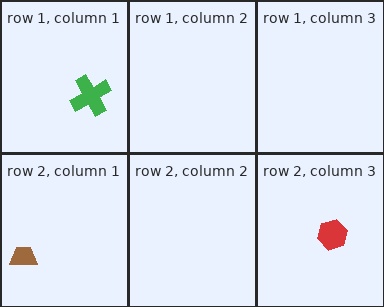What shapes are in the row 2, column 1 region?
The brown trapezoid.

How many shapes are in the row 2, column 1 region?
1.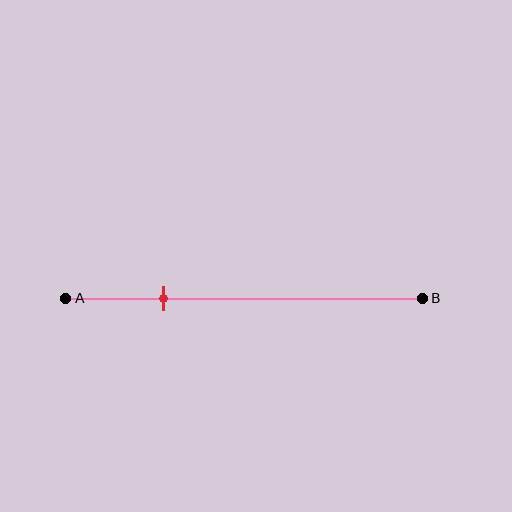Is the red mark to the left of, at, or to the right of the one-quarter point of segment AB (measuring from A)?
The red mark is approximately at the one-quarter point of segment AB.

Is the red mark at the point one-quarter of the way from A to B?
Yes, the mark is approximately at the one-quarter point.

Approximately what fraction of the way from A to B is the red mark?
The red mark is approximately 25% of the way from A to B.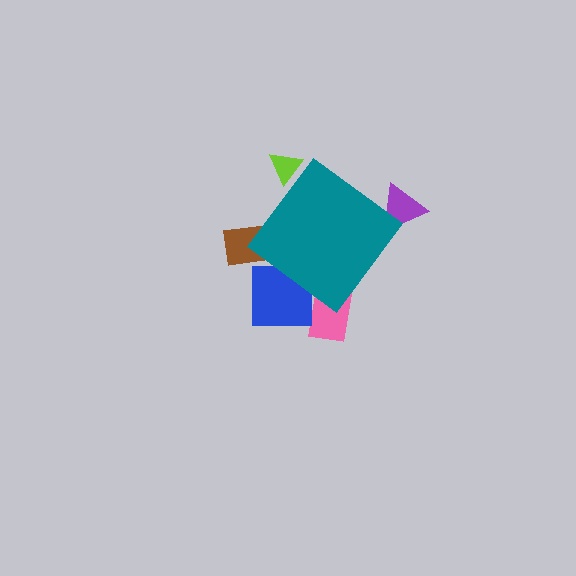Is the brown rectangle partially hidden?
Yes, the brown rectangle is partially hidden behind the teal diamond.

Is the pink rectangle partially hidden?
Yes, the pink rectangle is partially hidden behind the teal diamond.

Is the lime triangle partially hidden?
Yes, the lime triangle is partially hidden behind the teal diamond.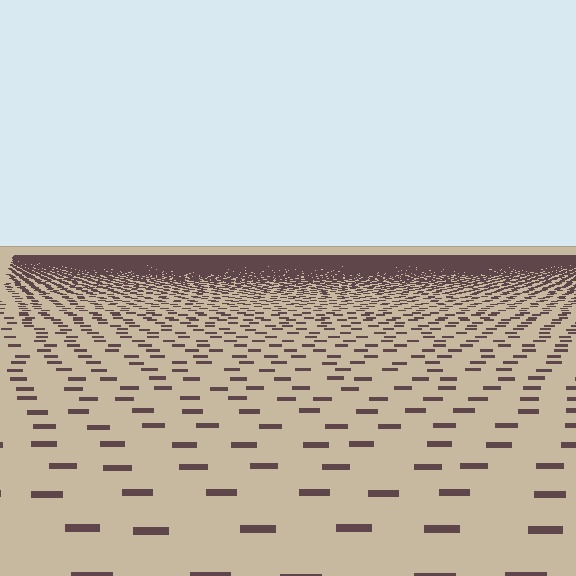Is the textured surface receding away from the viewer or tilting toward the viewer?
The surface is receding away from the viewer. Texture elements get smaller and denser toward the top.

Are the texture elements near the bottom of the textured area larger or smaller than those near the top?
Larger. Near the bottom, elements are closer to the viewer and appear at a bigger on-screen size.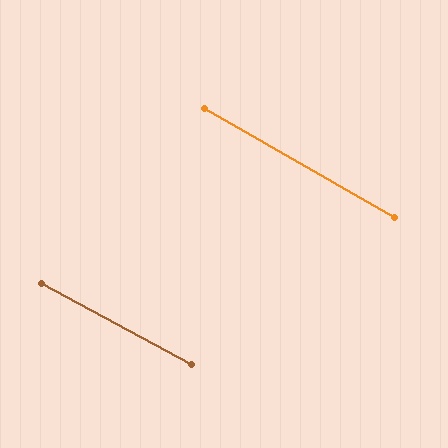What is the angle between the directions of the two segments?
Approximately 1 degree.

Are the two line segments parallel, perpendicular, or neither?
Parallel — their directions differ by only 1.1°.